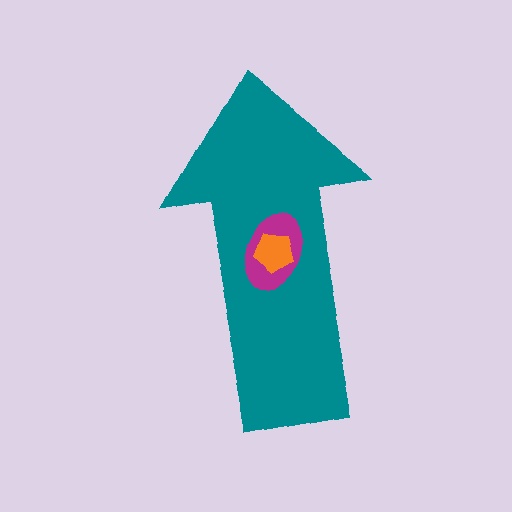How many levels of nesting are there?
3.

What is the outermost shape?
The teal arrow.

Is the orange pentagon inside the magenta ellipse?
Yes.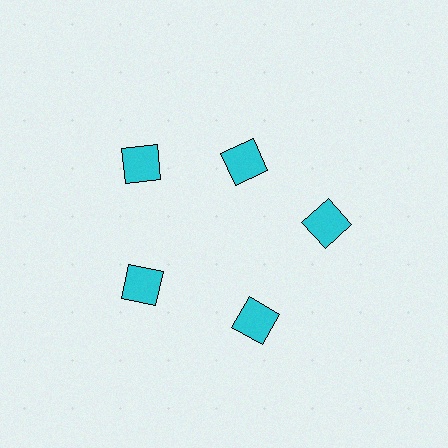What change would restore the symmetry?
The symmetry would be restored by moving it outward, back onto the ring so that all 5 squares sit at equal angles and equal distance from the center.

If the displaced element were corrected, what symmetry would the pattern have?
It would have 5-fold rotational symmetry — the pattern would map onto itself every 72 degrees.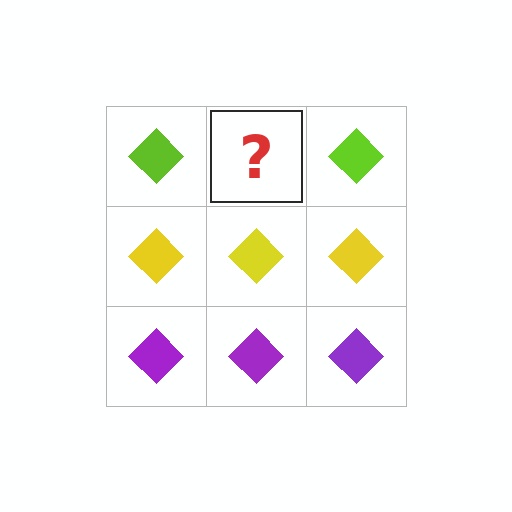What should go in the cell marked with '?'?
The missing cell should contain a lime diamond.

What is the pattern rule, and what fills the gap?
The rule is that each row has a consistent color. The gap should be filled with a lime diamond.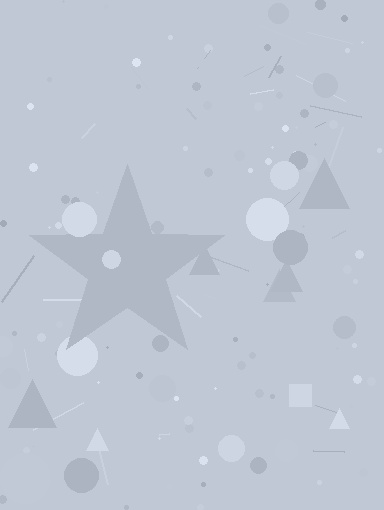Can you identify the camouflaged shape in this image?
The camouflaged shape is a star.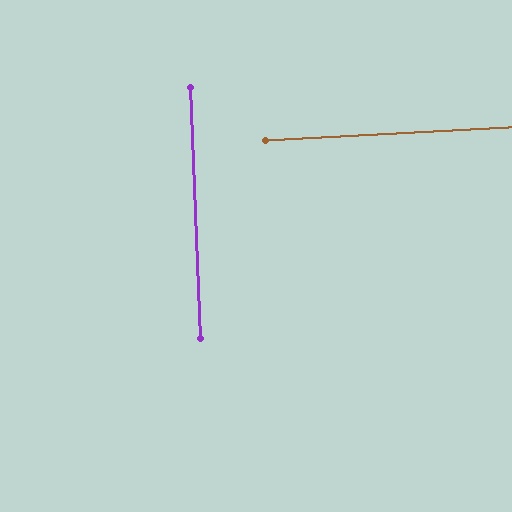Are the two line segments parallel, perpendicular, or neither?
Perpendicular — they meet at approximately 89°.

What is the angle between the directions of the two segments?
Approximately 89 degrees.